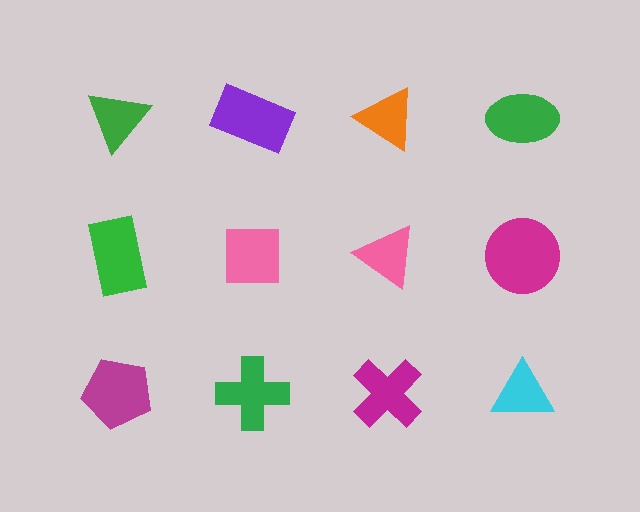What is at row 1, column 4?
A green ellipse.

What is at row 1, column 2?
A purple rectangle.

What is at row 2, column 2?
A pink square.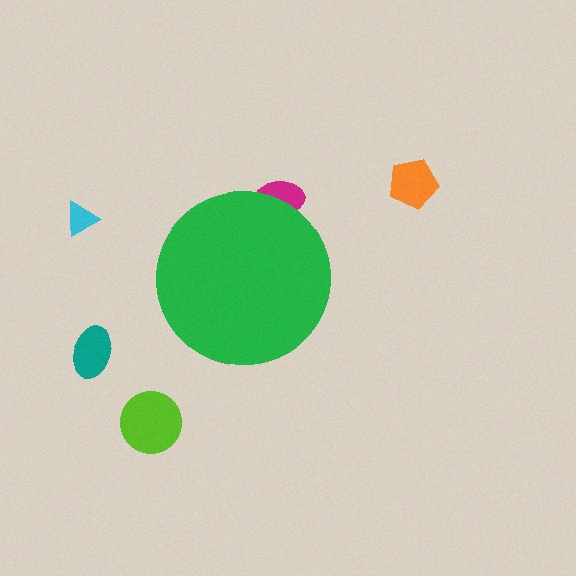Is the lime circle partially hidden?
No, the lime circle is fully visible.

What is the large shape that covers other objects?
A green circle.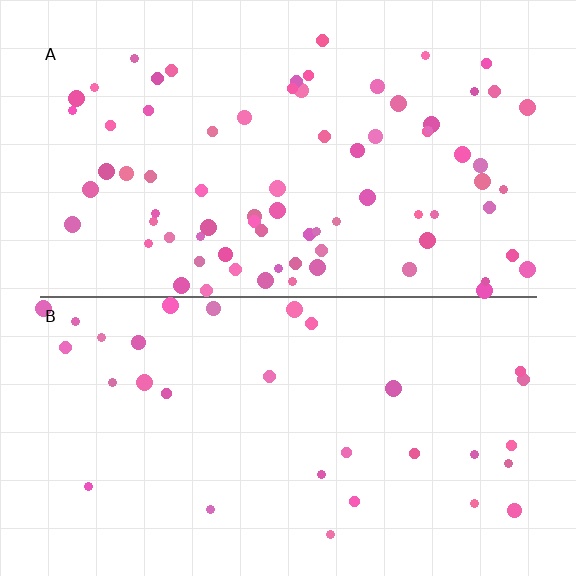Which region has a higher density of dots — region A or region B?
A (the top).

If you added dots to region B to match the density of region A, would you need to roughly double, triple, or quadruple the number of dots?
Approximately double.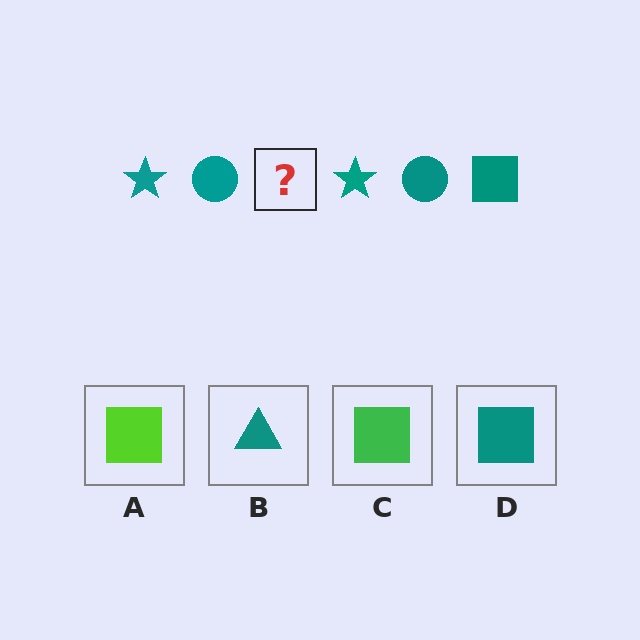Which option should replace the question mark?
Option D.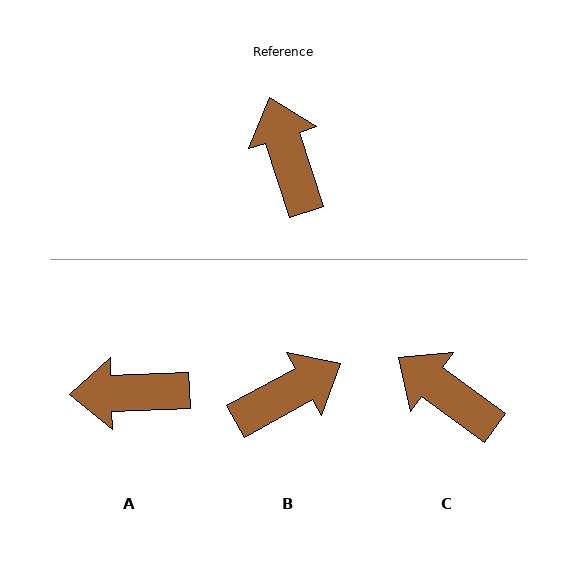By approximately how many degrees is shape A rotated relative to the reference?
Approximately 74 degrees counter-clockwise.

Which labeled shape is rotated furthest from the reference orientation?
B, about 79 degrees away.